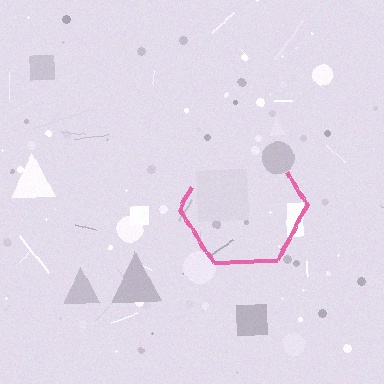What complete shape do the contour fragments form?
The contour fragments form a hexagon.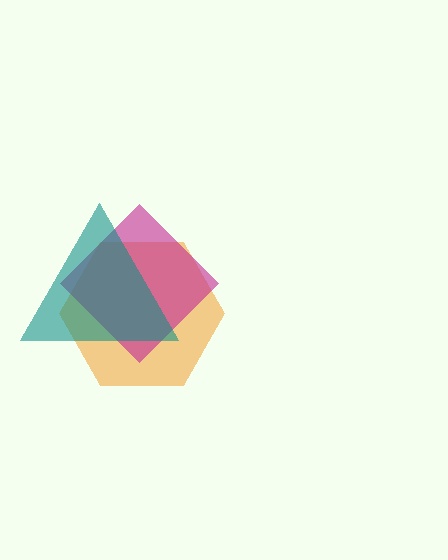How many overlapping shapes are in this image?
There are 3 overlapping shapes in the image.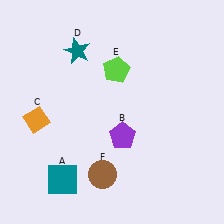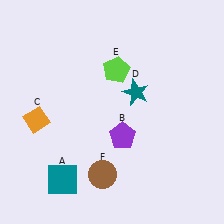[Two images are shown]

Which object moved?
The teal star (D) moved right.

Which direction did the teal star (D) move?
The teal star (D) moved right.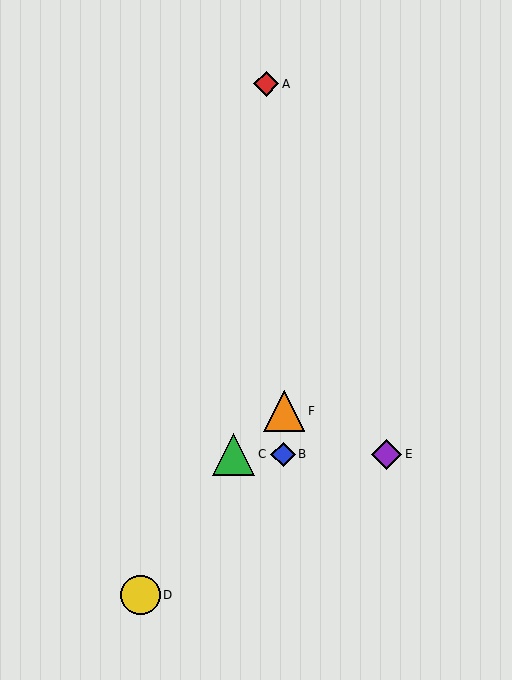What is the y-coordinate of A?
Object A is at y≈84.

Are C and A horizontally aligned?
No, C is at y≈454 and A is at y≈84.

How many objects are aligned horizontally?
3 objects (B, C, E) are aligned horizontally.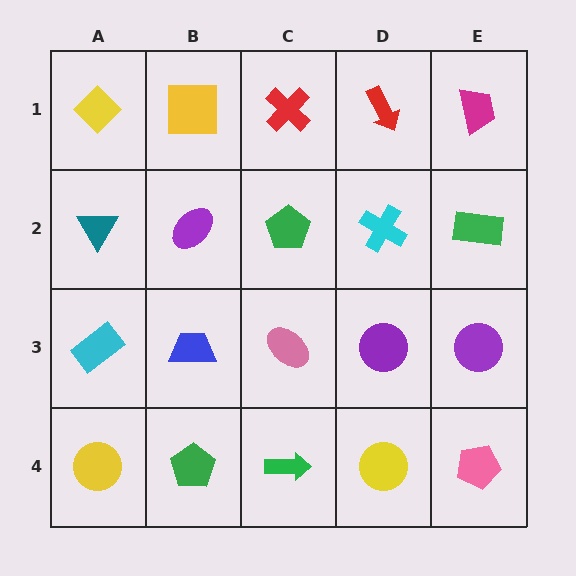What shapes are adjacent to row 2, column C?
A red cross (row 1, column C), a pink ellipse (row 3, column C), a purple ellipse (row 2, column B), a cyan cross (row 2, column D).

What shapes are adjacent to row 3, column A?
A teal triangle (row 2, column A), a yellow circle (row 4, column A), a blue trapezoid (row 3, column B).